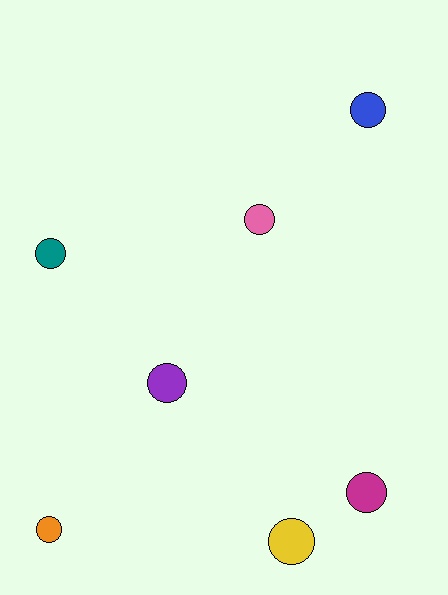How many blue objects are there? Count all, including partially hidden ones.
There is 1 blue object.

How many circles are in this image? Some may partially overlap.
There are 7 circles.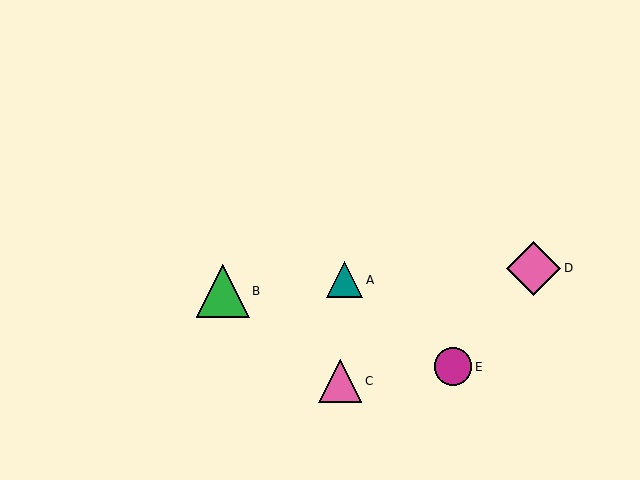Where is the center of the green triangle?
The center of the green triangle is at (223, 291).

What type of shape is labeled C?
Shape C is a pink triangle.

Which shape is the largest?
The pink diamond (labeled D) is the largest.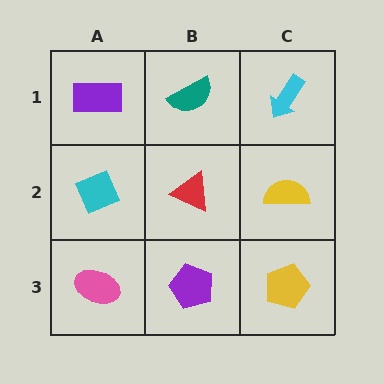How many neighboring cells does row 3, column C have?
2.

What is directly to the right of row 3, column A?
A purple pentagon.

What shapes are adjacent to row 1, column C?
A yellow semicircle (row 2, column C), a teal semicircle (row 1, column B).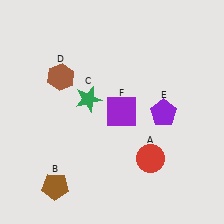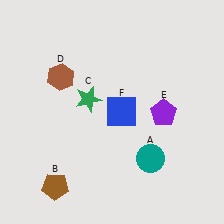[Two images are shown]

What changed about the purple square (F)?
In Image 1, F is purple. In Image 2, it changed to blue.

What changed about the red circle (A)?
In Image 1, A is red. In Image 2, it changed to teal.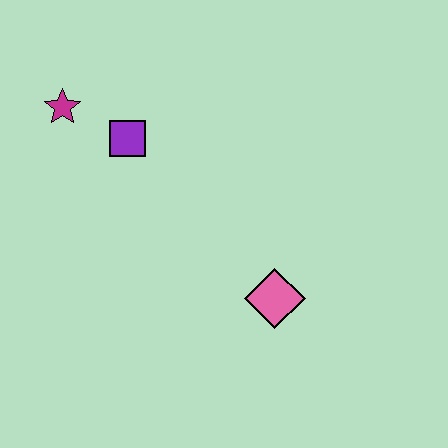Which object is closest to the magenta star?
The purple square is closest to the magenta star.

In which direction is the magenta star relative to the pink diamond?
The magenta star is to the left of the pink diamond.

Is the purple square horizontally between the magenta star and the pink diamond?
Yes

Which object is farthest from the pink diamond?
The magenta star is farthest from the pink diamond.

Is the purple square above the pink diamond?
Yes